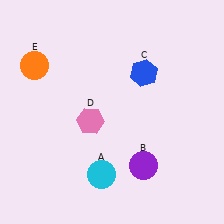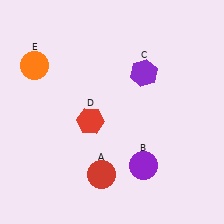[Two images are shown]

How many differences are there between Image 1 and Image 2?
There are 3 differences between the two images.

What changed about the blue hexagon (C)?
In Image 1, C is blue. In Image 2, it changed to purple.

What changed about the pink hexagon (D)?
In Image 1, D is pink. In Image 2, it changed to red.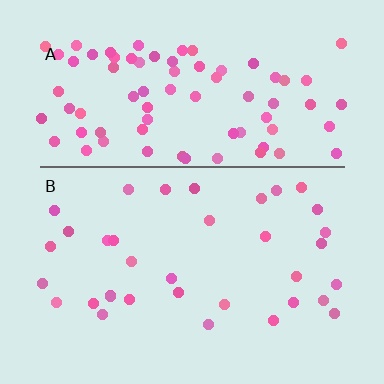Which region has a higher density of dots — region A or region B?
A (the top).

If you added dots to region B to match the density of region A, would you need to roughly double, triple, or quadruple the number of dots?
Approximately double.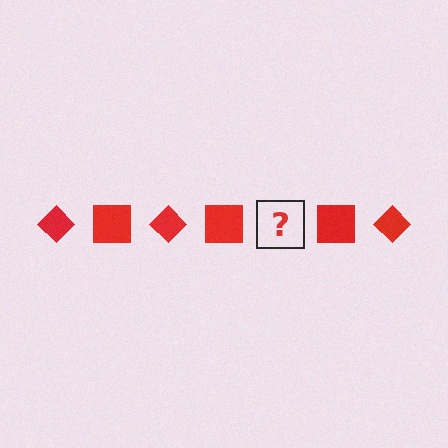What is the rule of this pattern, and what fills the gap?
The rule is that the pattern cycles through diamond, square shapes in red. The gap should be filled with a red diamond.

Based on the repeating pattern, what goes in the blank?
The blank should be a red diamond.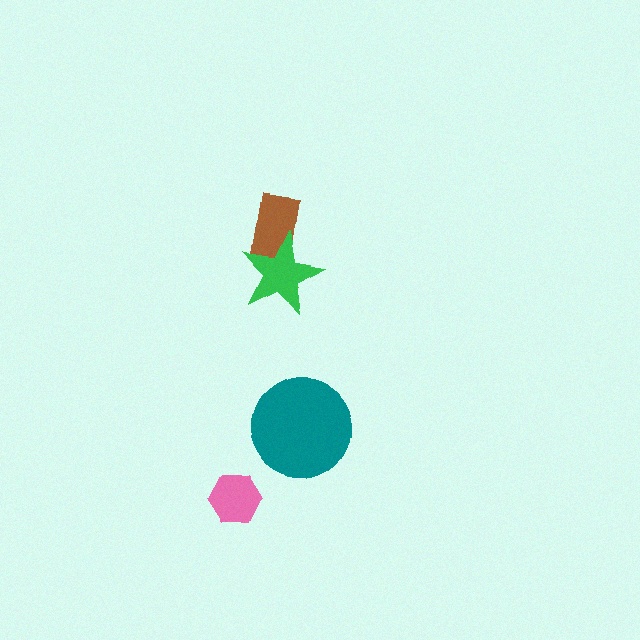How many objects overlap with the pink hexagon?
0 objects overlap with the pink hexagon.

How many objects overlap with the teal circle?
0 objects overlap with the teal circle.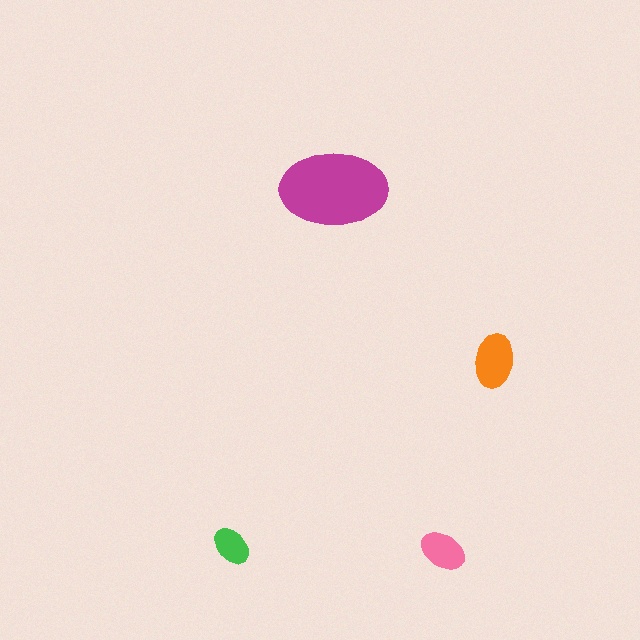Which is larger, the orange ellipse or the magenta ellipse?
The magenta one.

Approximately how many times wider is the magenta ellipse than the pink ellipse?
About 2.5 times wider.